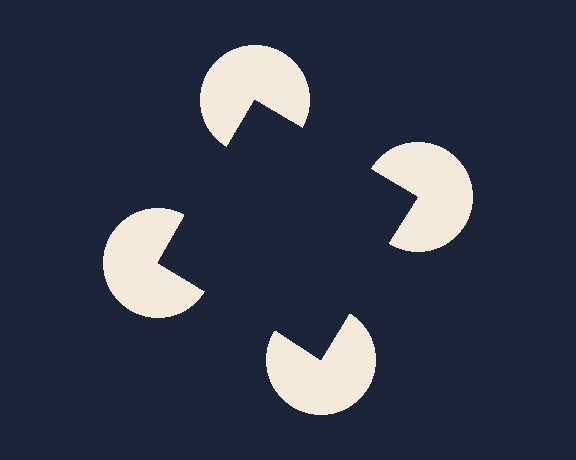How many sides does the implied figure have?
4 sides.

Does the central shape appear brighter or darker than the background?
It typically appears slightly darker than the background, even though no actual brightness change is drawn.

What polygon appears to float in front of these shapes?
An illusory square — its edges are inferred from the aligned wedge cuts in the pac-man discs, not physically drawn.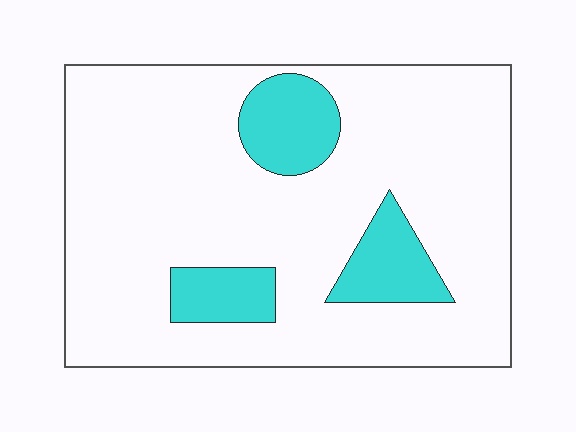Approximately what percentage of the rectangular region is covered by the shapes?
Approximately 15%.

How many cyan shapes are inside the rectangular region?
3.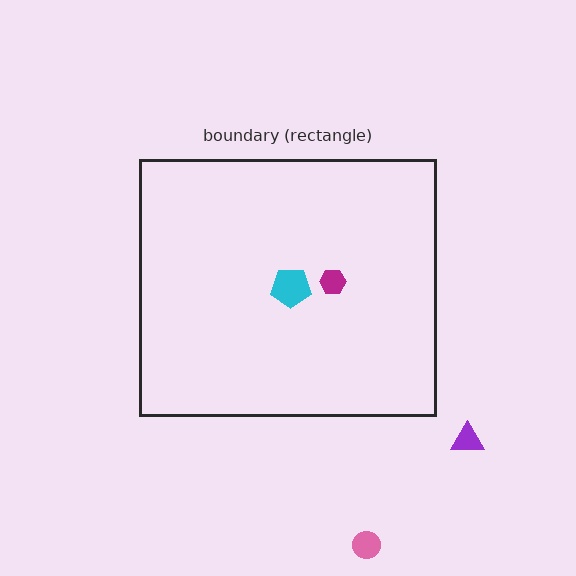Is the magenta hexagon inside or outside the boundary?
Inside.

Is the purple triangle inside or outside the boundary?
Outside.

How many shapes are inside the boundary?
2 inside, 2 outside.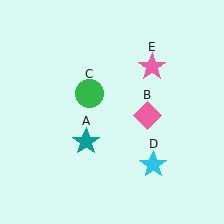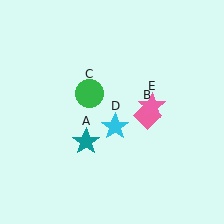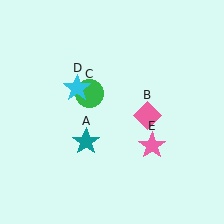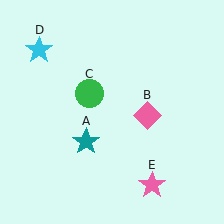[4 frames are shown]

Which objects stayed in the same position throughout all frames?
Teal star (object A) and pink diamond (object B) and green circle (object C) remained stationary.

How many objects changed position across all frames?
2 objects changed position: cyan star (object D), pink star (object E).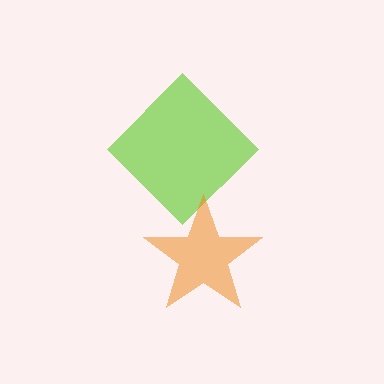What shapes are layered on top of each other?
The layered shapes are: a lime diamond, an orange star.